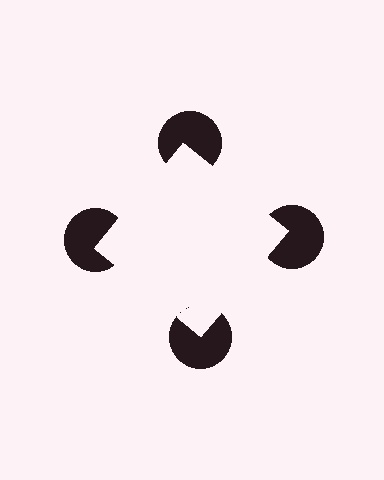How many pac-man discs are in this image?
There are 4 — one at each vertex of the illusory square.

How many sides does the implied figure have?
4 sides.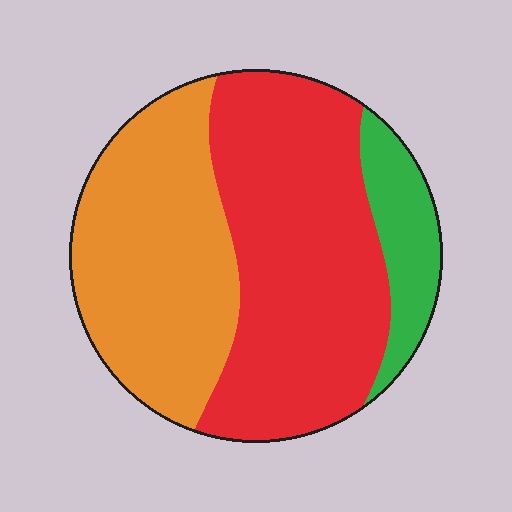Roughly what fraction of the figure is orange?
Orange covers 38% of the figure.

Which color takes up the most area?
Red, at roughly 50%.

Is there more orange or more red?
Red.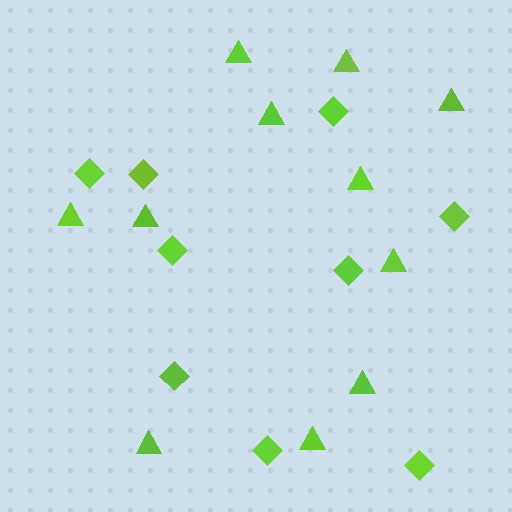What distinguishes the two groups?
There are 2 groups: one group of diamonds (9) and one group of triangles (11).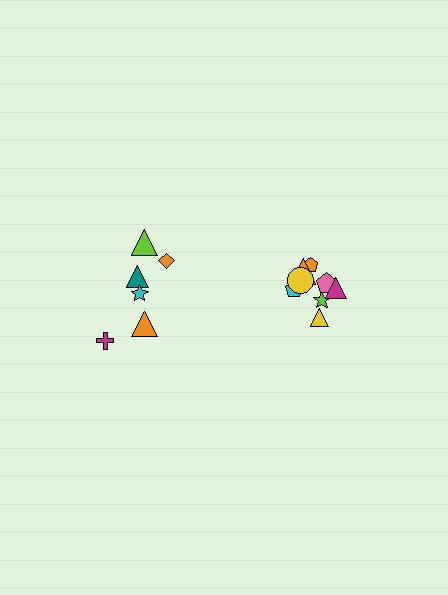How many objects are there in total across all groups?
There are 14 objects.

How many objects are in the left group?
There are 6 objects.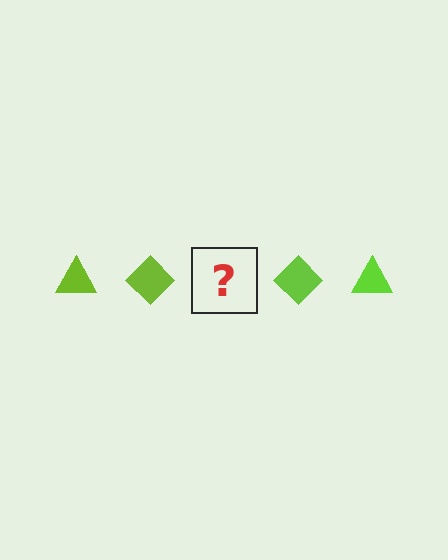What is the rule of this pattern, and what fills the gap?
The rule is that the pattern cycles through triangle, diamond shapes in lime. The gap should be filled with a lime triangle.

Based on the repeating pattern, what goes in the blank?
The blank should be a lime triangle.